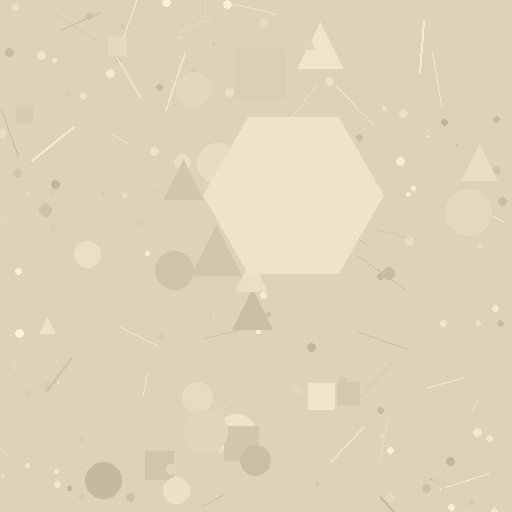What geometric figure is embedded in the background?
A hexagon is embedded in the background.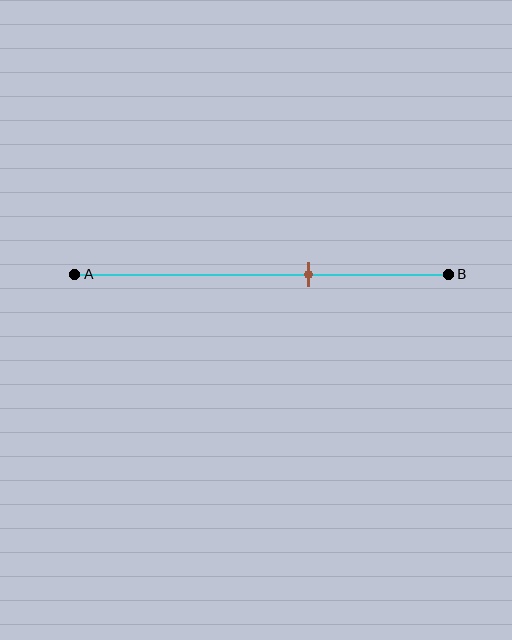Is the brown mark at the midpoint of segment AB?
No, the mark is at about 65% from A, not at the 50% midpoint.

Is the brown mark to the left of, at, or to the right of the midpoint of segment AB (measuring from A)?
The brown mark is to the right of the midpoint of segment AB.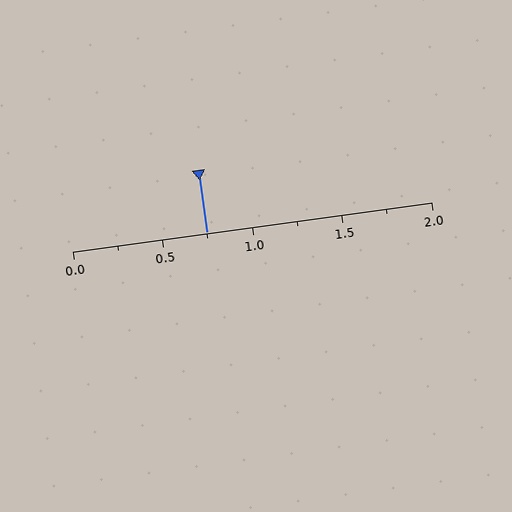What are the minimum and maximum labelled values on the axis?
The axis runs from 0.0 to 2.0.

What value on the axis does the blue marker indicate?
The marker indicates approximately 0.75.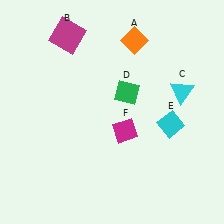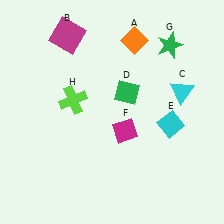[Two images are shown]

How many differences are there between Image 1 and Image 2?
There are 2 differences between the two images.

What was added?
A green star (G), a lime cross (H) were added in Image 2.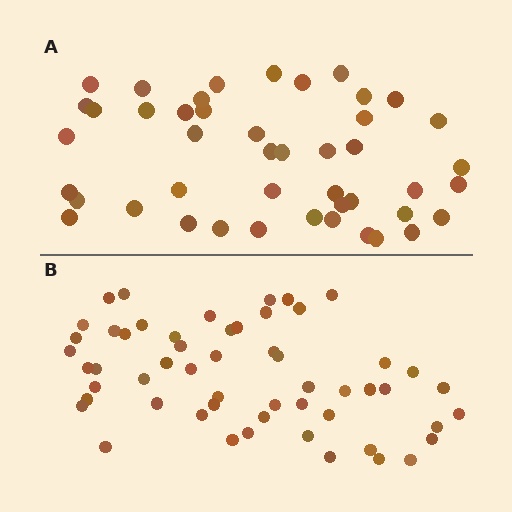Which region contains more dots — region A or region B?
Region B (the bottom region) has more dots.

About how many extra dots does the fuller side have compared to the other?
Region B has roughly 10 or so more dots than region A.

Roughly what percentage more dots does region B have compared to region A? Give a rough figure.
About 20% more.